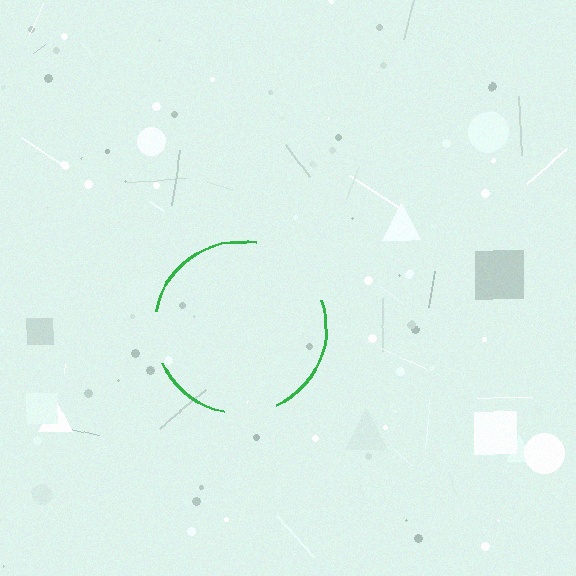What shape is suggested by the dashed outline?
The dashed outline suggests a circle.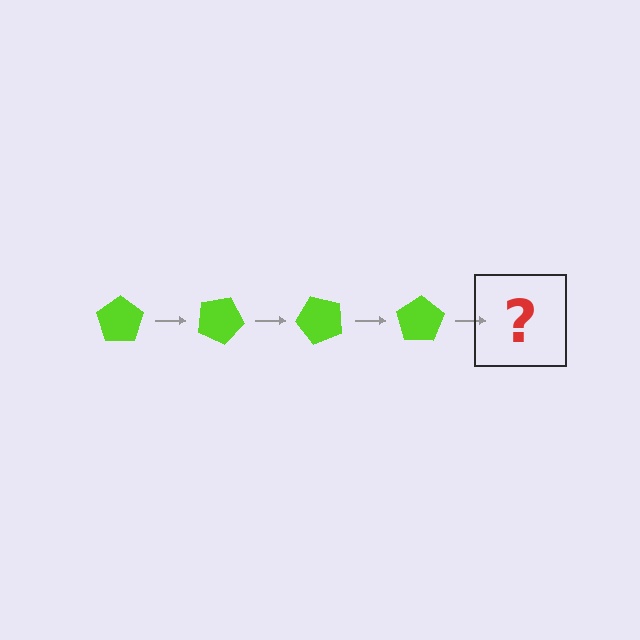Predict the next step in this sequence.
The next step is a lime pentagon rotated 100 degrees.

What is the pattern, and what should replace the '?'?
The pattern is that the pentagon rotates 25 degrees each step. The '?' should be a lime pentagon rotated 100 degrees.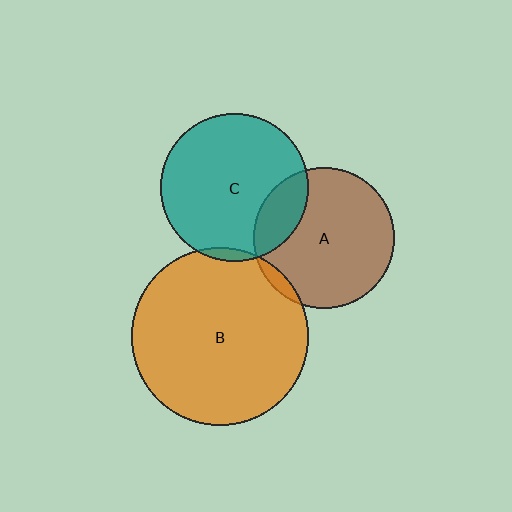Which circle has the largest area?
Circle B (orange).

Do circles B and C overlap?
Yes.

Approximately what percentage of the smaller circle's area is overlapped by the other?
Approximately 5%.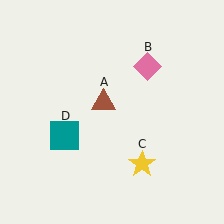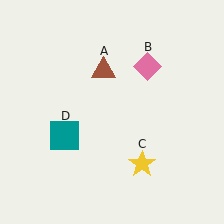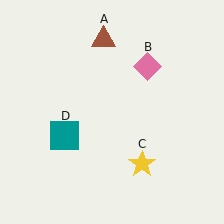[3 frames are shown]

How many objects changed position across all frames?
1 object changed position: brown triangle (object A).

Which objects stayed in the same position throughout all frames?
Pink diamond (object B) and yellow star (object C) and teal square (object D) remained stationary.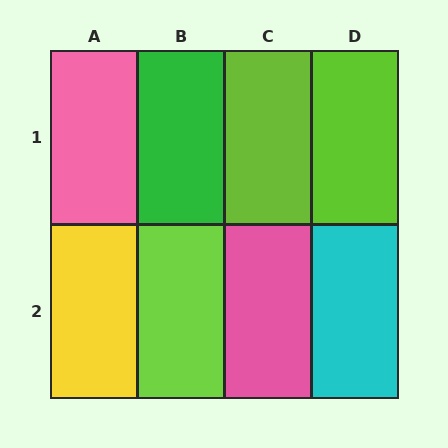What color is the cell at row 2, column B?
Lime.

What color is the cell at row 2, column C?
Pink.